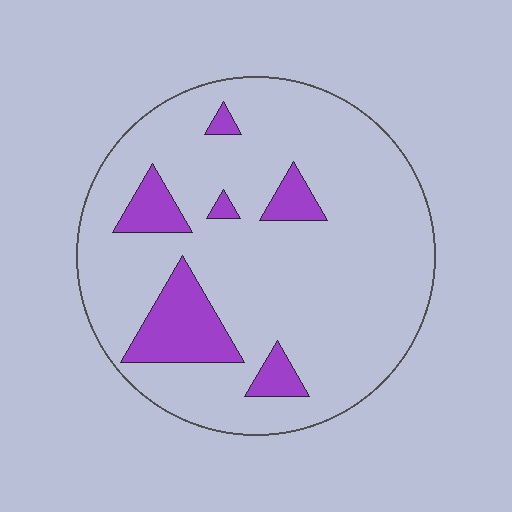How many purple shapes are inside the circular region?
6.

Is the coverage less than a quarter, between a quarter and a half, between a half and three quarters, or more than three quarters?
Less than a quarter.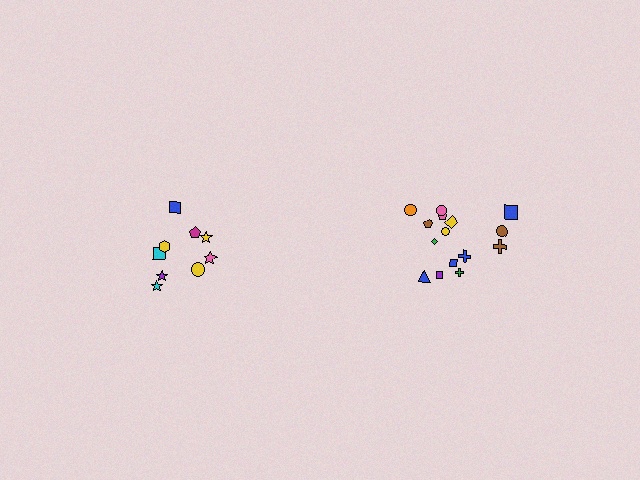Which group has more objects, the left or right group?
The right group.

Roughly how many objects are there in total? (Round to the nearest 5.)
Roughly 25 objects in total.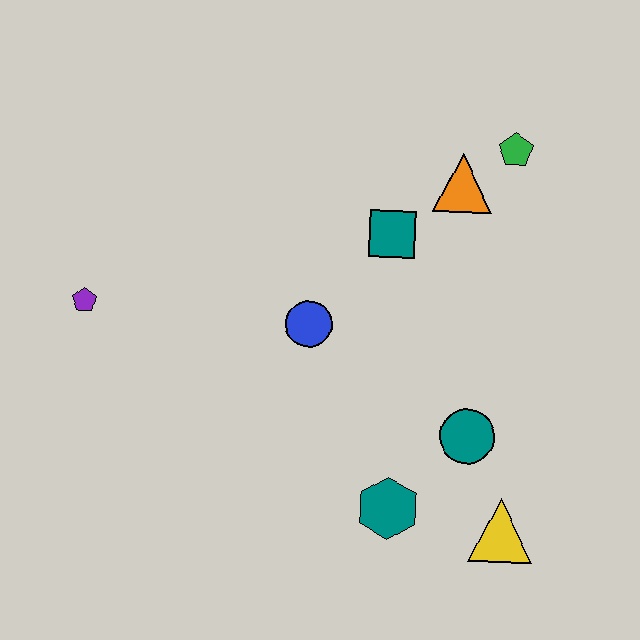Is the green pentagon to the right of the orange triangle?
Yes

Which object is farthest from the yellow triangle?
The purple pentagon is farthest from the yellow triangle.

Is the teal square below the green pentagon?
Yes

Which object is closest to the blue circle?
The teal square is closest to the blue circle.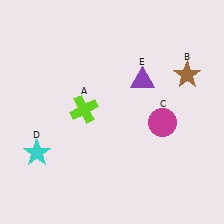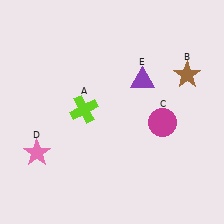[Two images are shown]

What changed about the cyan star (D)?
In Image 1, D is cyan. In Image 2, it changed to pink.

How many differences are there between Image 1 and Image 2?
There is 1 difference between the two images.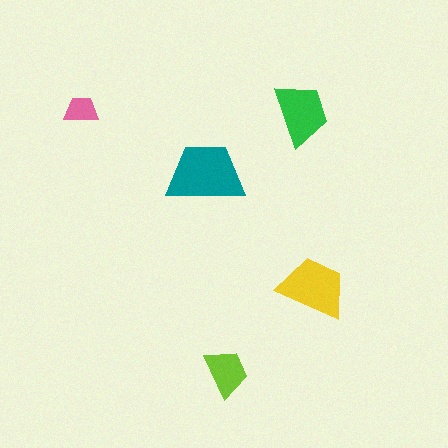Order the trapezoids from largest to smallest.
the teal one, the yellow one, the green one, the lime one, the pink one.